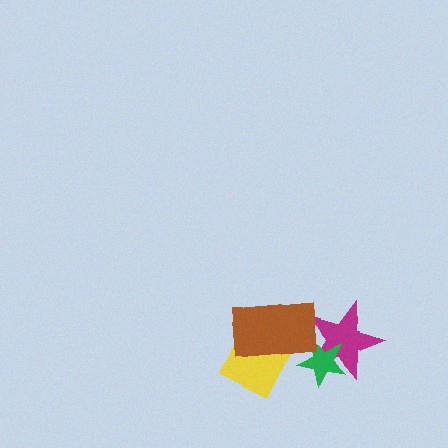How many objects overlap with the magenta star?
2 objects overlap with the magenta star.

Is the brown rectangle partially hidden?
No, no other shape covers it.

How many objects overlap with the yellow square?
1 object overlaps with the yellow square.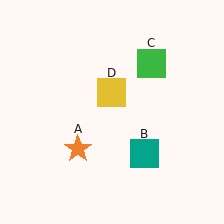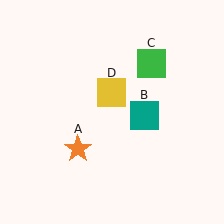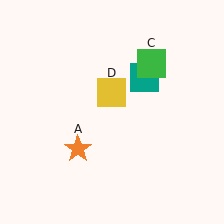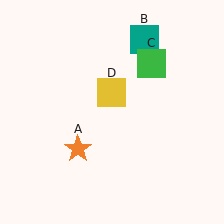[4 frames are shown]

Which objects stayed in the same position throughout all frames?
Orange star (object A) and green square (object C) and yellow square (object D) remained stationary.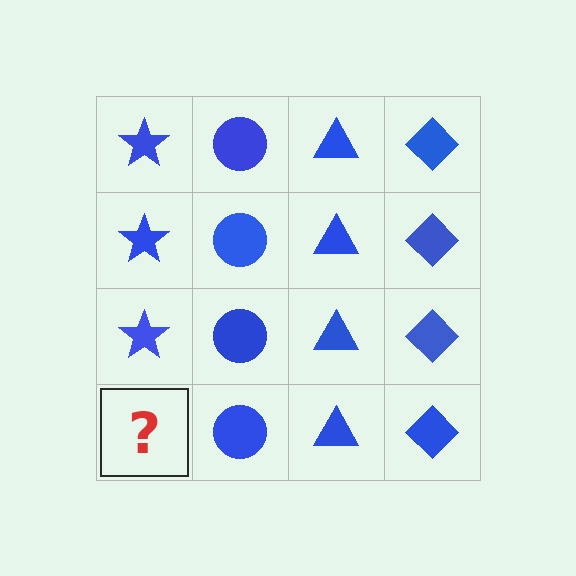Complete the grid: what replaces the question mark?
The question mark should be replaced with a blue star.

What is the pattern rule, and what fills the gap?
The rule is that each column has a consistent shape. The gap should be filled with a blue star.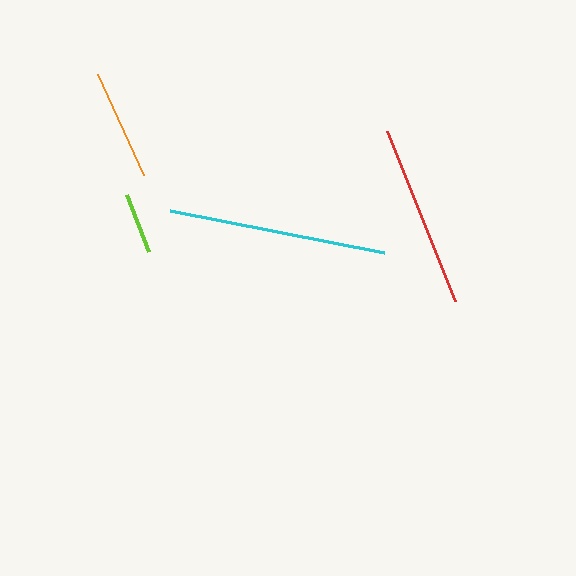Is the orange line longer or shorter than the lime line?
The orange line is longer than the lime line.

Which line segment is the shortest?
The lime line is the shortest at approximately 61 pixels.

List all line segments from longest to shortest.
From longest to shortest: cyan, red, orange, lime.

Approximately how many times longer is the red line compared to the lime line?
The red line is approximately 3.0 times the length of the lime line.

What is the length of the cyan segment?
The cyan segment is approximately 218 pixels long.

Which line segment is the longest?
The cyan line is the longest at approximately 218 pixels.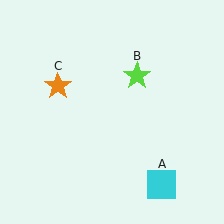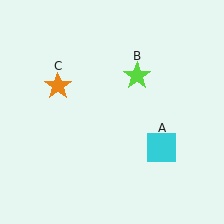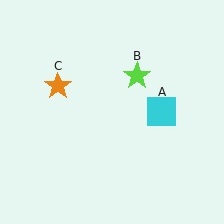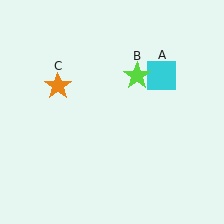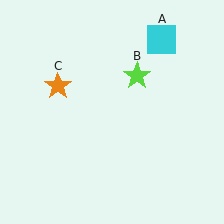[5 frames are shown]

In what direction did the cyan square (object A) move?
The cyan square (object A) moved up.